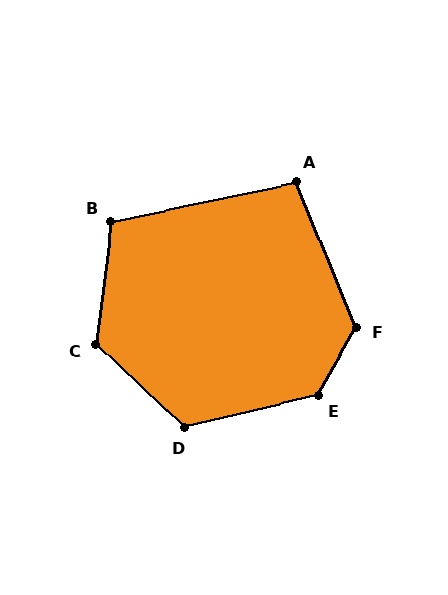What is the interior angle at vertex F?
Approximately 128 degrees (obtuse).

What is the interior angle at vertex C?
Approximately 126 degrees (obtuse).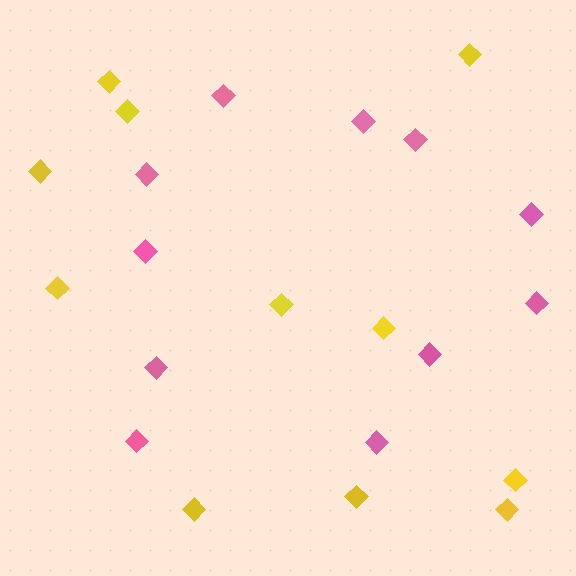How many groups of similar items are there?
There are 2 groups: one group of yellow diamonds (11) and one group of pink diamonds (11).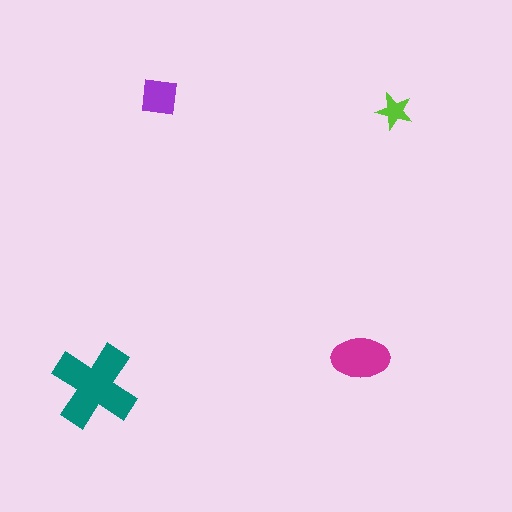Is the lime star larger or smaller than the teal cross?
Smaller.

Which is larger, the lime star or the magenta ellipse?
The magenta ellipse.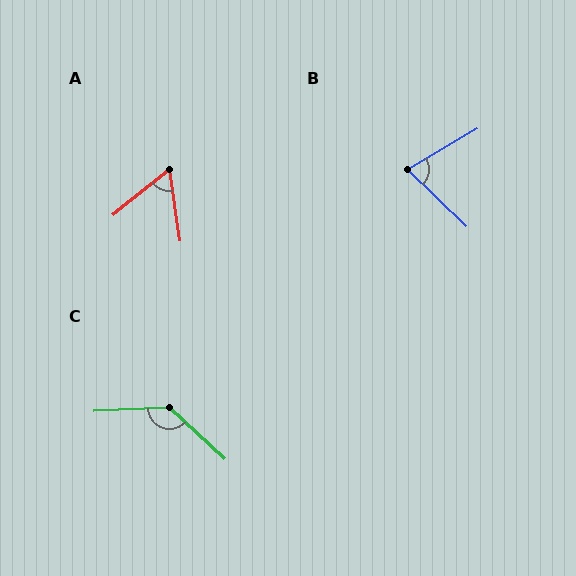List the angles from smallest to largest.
A (60°), B (74°), C (134°).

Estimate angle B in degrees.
Approximately 74 degrees.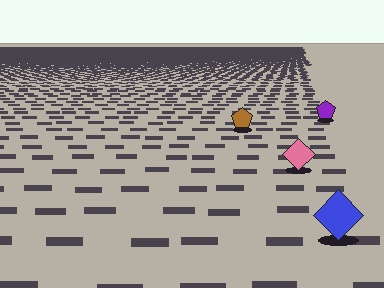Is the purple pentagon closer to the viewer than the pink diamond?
No. The pink diamond is closer — you can tell from the texture gradient: the ground texture is coarser near it.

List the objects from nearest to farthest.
From nearest to farthest: the blue diamond, the pink diamond, the brown pentagon, the purple pentagon.